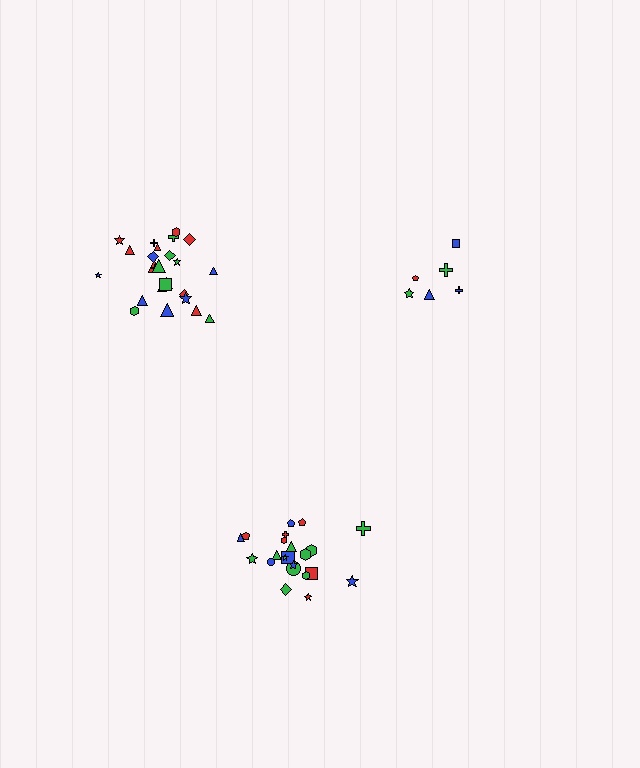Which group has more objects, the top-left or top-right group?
The top-left group.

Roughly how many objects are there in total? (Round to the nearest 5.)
Roughly 55 objects in total.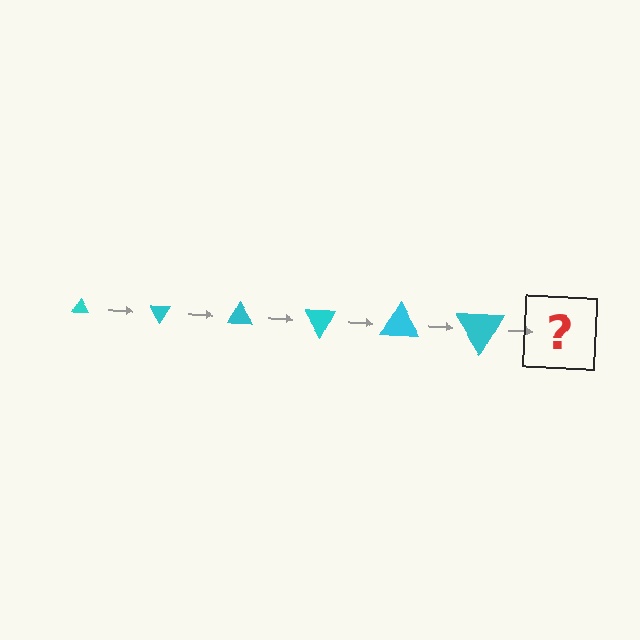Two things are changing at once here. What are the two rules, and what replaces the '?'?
The two rules are that the triangle grows larger each step and it rotates 60 degrees each step. The '?' should be a triangle, larger than the previous one and rotated 360 degrees from the start.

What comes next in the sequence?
The next element should be a triangle, larger than the previous one and rotated 360 degrees from the start.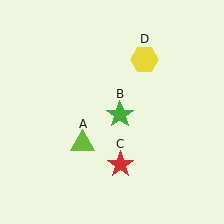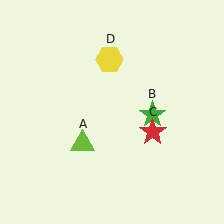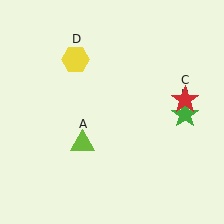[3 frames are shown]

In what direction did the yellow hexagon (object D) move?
The yellow hexagon (object D) moved left.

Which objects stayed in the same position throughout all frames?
Lime triangle (object A) remained stationary.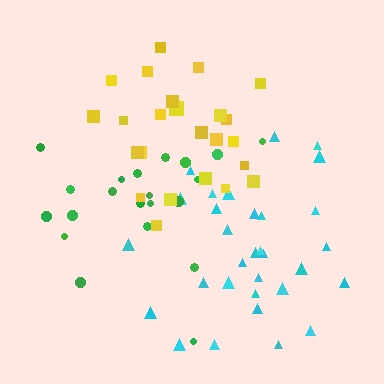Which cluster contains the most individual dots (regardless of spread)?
Cyan (31).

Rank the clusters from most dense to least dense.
yellow, cyan, green.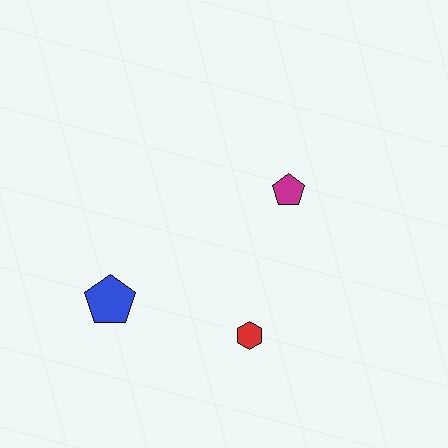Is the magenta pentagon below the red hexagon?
No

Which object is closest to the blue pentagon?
The red hexagon is closest to the blue pentagon.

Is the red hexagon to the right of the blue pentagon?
Yes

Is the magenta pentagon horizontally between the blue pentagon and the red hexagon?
No